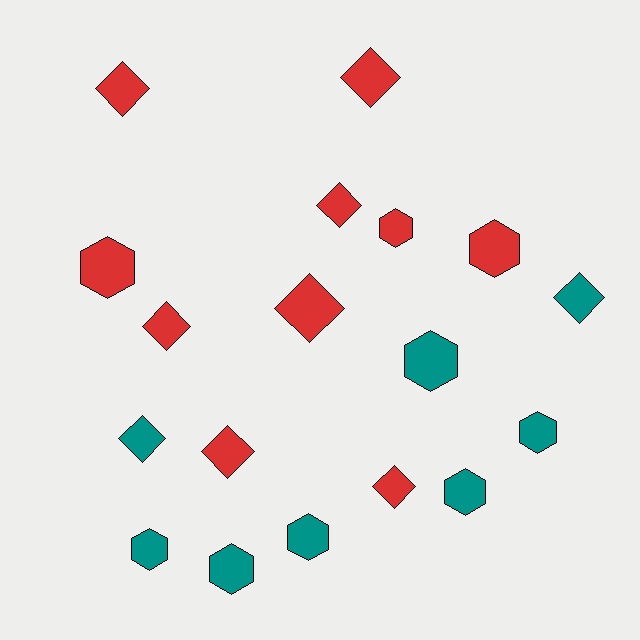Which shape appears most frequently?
Hexagon, with 9 objects.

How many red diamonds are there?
There are 7 red diamonds.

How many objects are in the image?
There are 18 objects.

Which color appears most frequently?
Red, with 10 objects.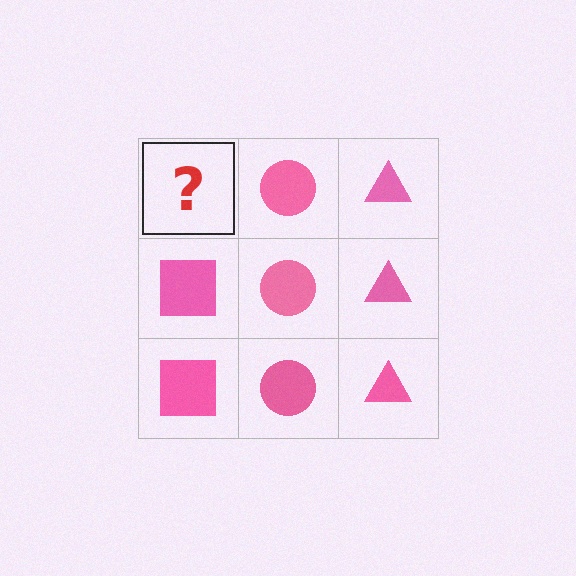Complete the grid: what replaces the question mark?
The question mark should be replaced with a pink square.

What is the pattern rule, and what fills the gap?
The rule is that each column has a consistent shape. The gap should be filled with a pink square.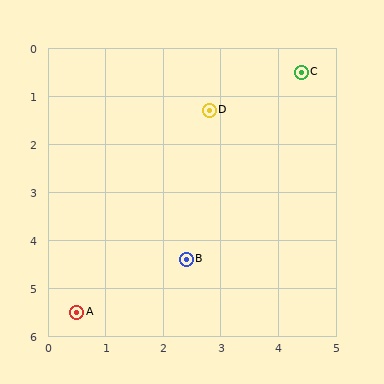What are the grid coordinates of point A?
Point A is at approximately (0.5, 5.5).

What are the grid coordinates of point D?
Point D is at approximately (2.8, 1.3).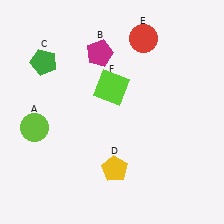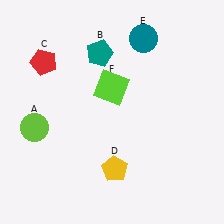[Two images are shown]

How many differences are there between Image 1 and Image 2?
There are 3 differences between the two images.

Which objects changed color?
B changed from magenta to teal. C changed from green to red. E changed from red to teal.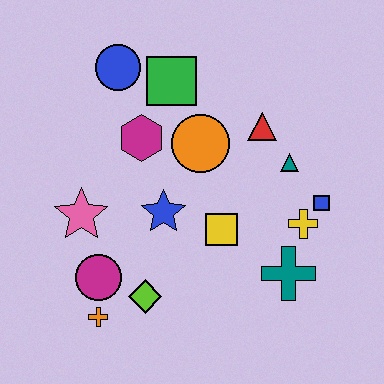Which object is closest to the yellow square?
The blue star is closest to the yellow square.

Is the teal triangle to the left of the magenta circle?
No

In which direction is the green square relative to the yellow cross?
The green square is above the yellow cross.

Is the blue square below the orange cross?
No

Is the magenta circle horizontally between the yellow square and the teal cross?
No